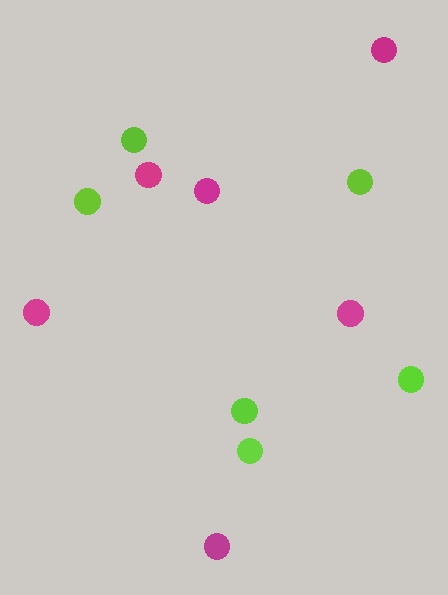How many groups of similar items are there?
There are 2 groups: one group of lime circles (6) and one group of magenta circles (6).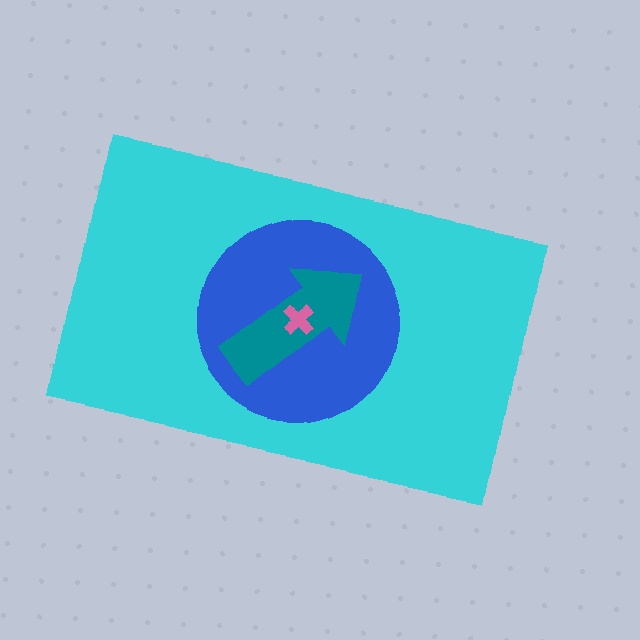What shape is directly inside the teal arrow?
The pink cross.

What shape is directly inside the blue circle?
The teal arrow.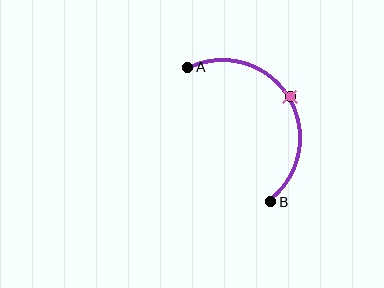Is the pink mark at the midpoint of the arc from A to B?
Yes. The pink mark lies on the arc at equal arc-length from both A and B — it is the arc midpoint.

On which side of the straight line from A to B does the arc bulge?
The arc bulges to the right of the straight line connecting A and B.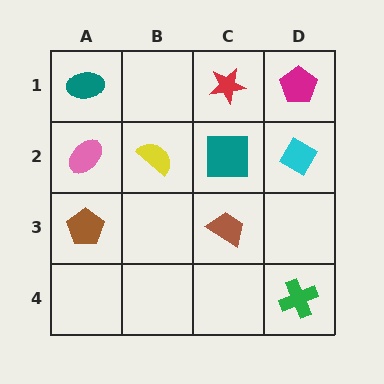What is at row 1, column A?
A teal ellipse.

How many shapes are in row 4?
1 shape.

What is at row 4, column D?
A green cross.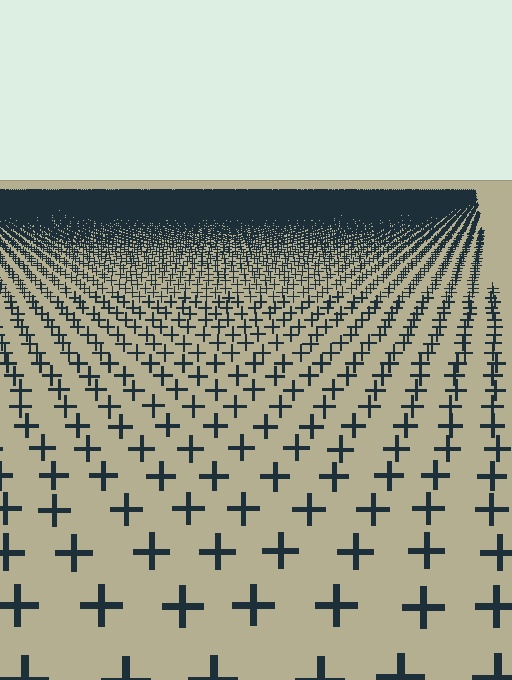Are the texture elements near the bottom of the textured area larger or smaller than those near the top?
Larger. Near the bottom, elements are closer to the viewer and appear at a bigger on-screen size.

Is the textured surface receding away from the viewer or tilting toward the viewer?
The surface is receding away from the viewer. Texture elements get smaller and denser toward the top.